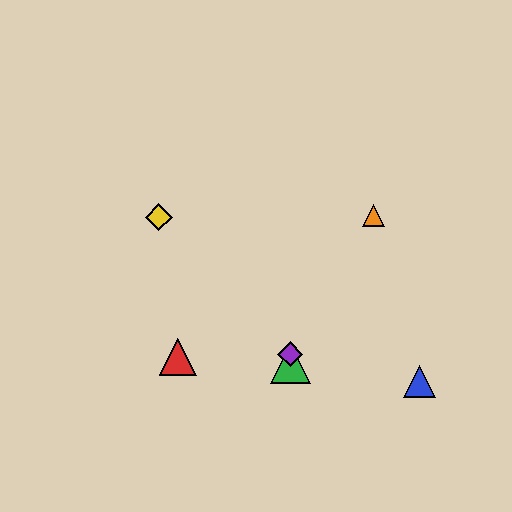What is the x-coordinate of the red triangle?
The red triangle is at x≈178.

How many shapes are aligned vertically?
2 shapes (the green triangle, the purple diamond) are aligned vertically.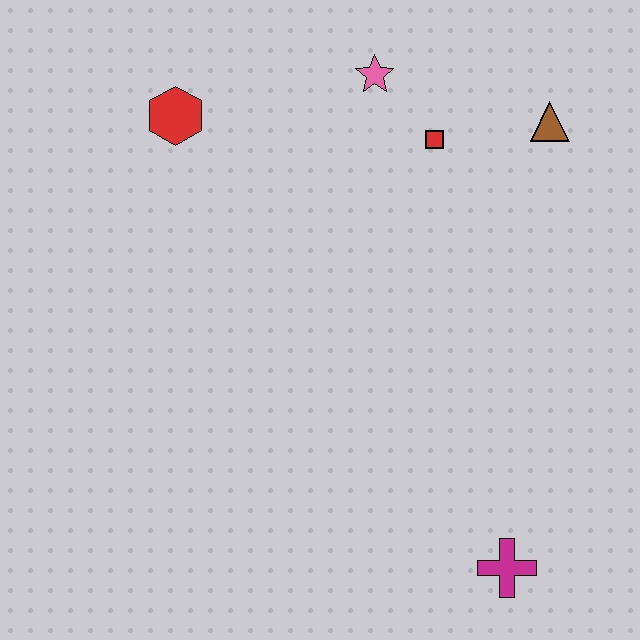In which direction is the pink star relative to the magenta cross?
The pink star is above the magenta cross.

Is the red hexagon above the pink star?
No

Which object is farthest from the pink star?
The magenta cross is farthest from the pink star.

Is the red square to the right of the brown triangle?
No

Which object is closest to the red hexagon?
The pink star is closest to the red hexagon.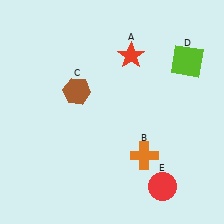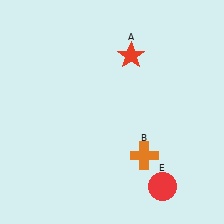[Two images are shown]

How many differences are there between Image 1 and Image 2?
There are 2 differences between the two images.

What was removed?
The brown hexagon (C), the lime square (D) were removed in Image 2.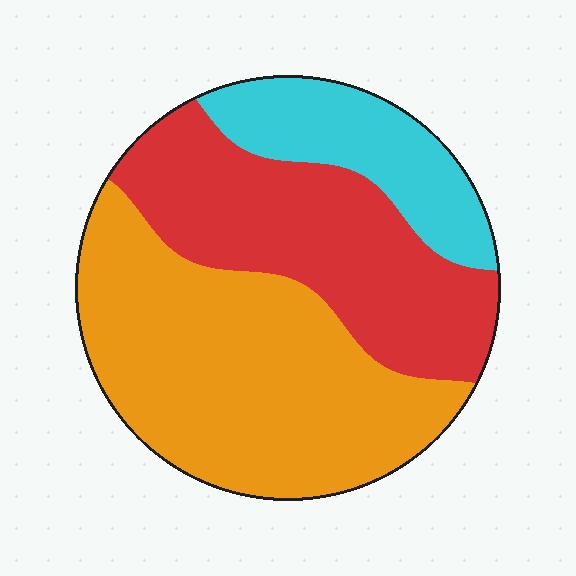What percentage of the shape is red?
Red takes up about one third (1/3) of the shape.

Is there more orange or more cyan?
Orange.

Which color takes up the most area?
Orange, at roughly 50%.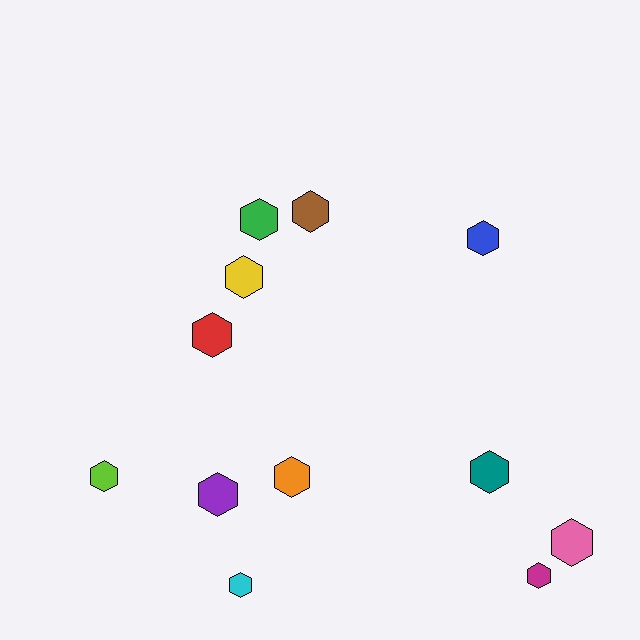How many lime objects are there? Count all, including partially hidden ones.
There is 1 lime object.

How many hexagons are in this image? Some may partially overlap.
There are 12 hexagons.